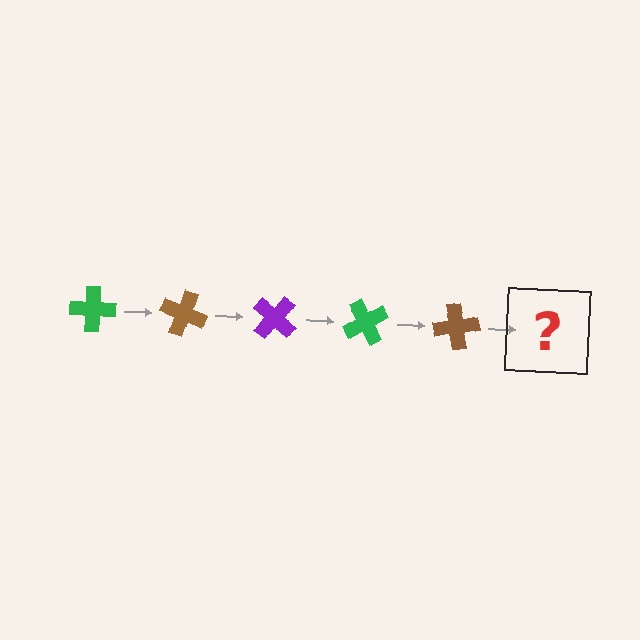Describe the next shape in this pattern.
It should be a purple cross, rotated 100 degrees from the start.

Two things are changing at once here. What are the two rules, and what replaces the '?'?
The two rules are that it rotates 20 degrees each step and the color cycles through green, brown, and purple. The '?' should be a purple cross, rotated 100 degrees from the start.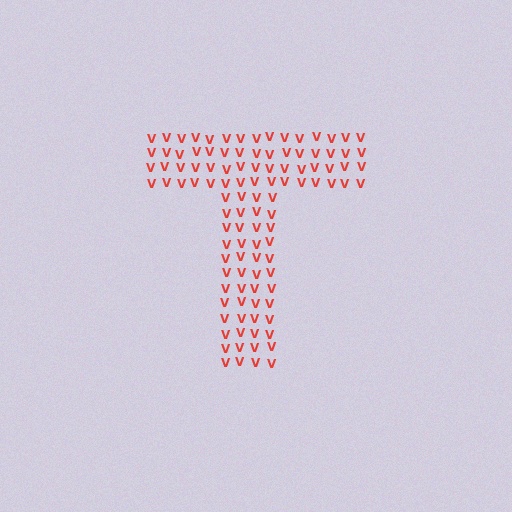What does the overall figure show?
The overall figure shows the letter T.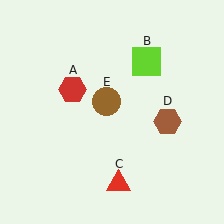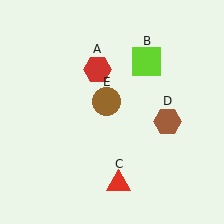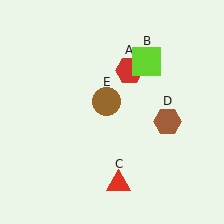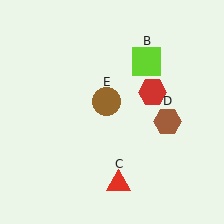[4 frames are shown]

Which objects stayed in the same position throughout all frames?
Lime square (object B) and red triangle (object C) and brown hexagon (object D) and brown circle (object E) remained stationary.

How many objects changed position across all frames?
1 object changed position: red hexagon (object A).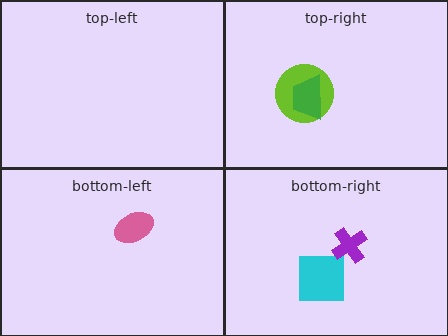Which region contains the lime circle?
The top-right region.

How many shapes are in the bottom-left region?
1.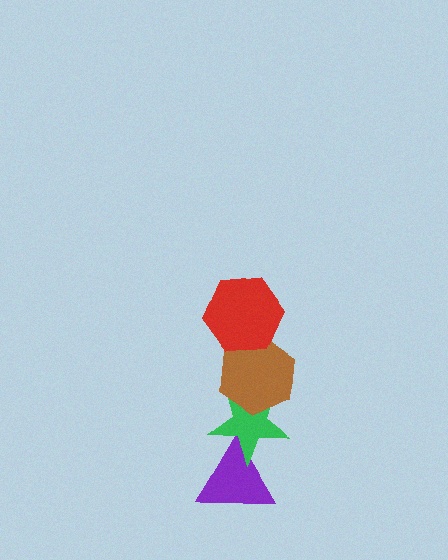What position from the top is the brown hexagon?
The brown hexagon is 2nd from the top.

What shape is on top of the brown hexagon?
The red hexagon is on top of the brown hexagon.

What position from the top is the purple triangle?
The purple triangle is 4th from the top.